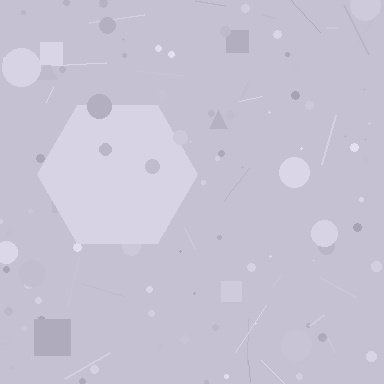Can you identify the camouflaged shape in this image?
The camouflaged shape is a hexagon.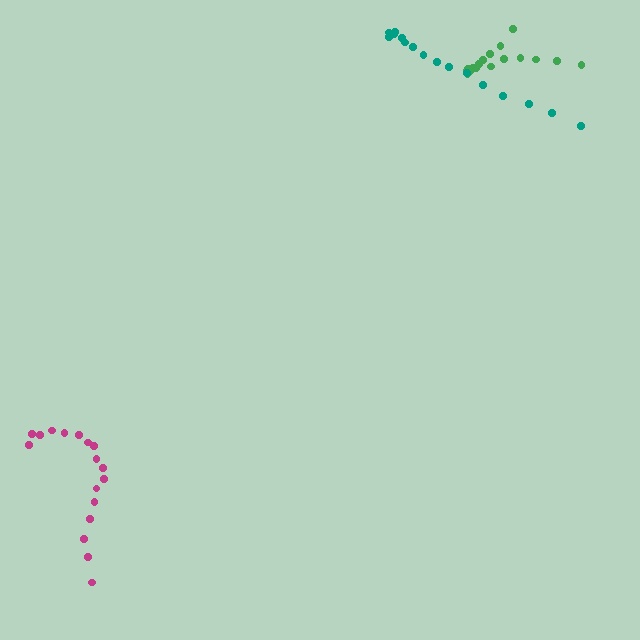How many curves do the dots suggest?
There are 3 distinct paths.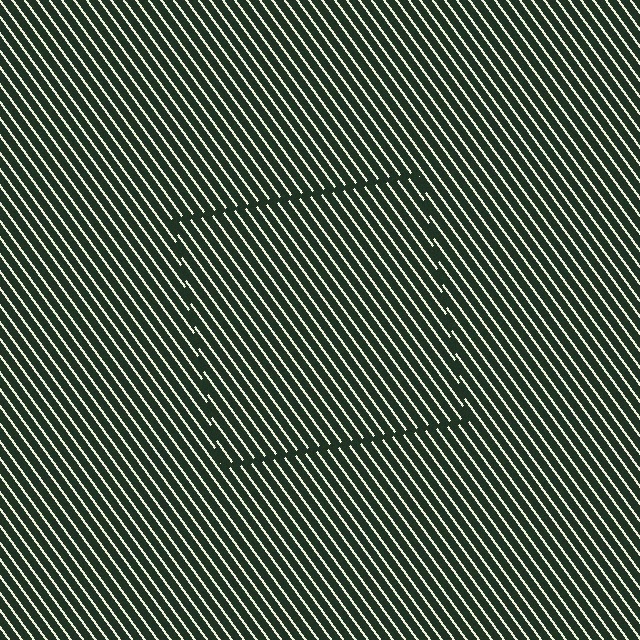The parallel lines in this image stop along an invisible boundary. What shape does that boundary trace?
An illusory square. The interior of the shape contains the same grating, shifted by half a period — the contour is defined by the phase discontinuity where line-ends from the inner and outer gratings abut.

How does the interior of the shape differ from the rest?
The interior of the shape contains the same grating, shifted by half a period — the contour is defined by the phase discontinuity where line-ends from the inner and outer gratings abut.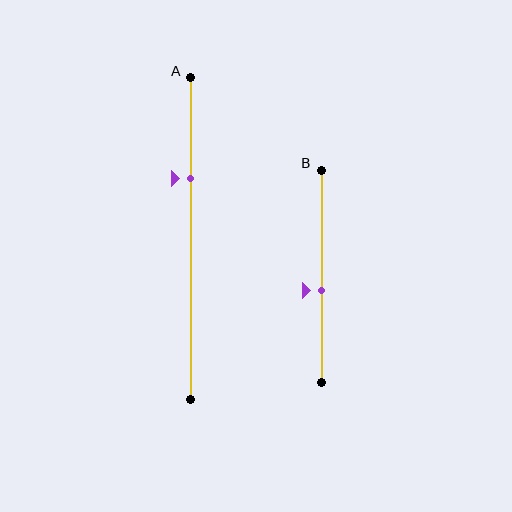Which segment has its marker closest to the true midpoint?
Segment B has its marker closest to the true midpoint.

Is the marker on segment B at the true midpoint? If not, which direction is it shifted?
No, the marker on segment B is shifted downward by about 7% of the segment length.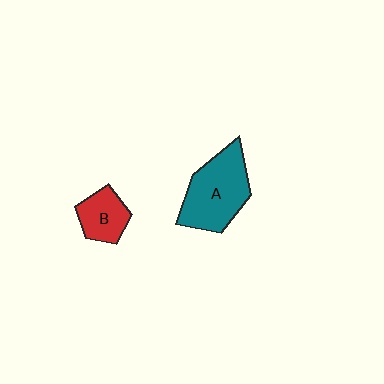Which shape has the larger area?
Shape A (teal).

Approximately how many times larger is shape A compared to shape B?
Approximately 1.9 times.